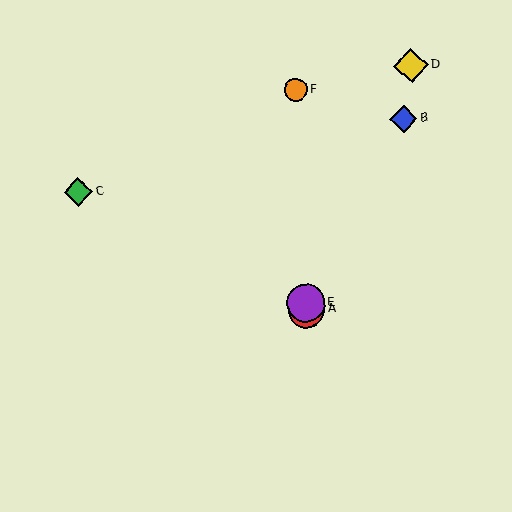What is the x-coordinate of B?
Object B is at x≈403.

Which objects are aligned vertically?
Objects A, E, F are aligned vertically.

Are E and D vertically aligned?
No, E is at x≈306 and D is at x≈411.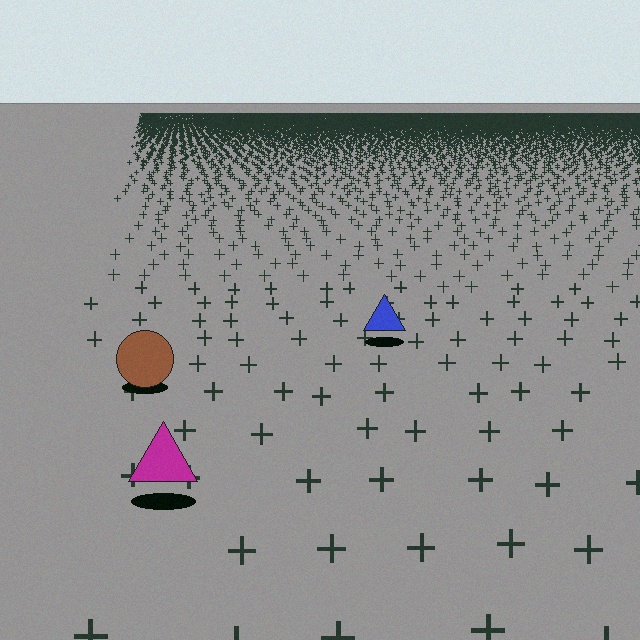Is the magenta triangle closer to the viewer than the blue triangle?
Yes. The magenta triangle is closer — you can tell from the texture gradient: the ground texture is coarser near it.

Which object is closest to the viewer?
The magenta triangle is closest. The texture marks near it are larger and more spread out.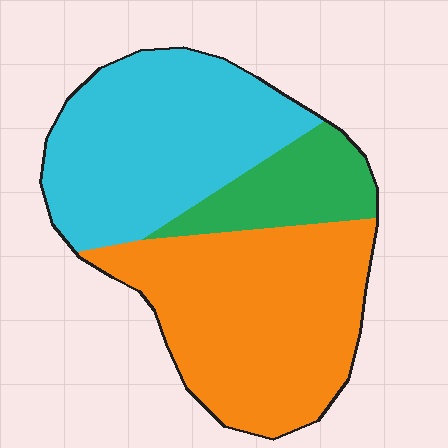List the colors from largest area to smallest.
From largest to smallest: orange, cyan, green.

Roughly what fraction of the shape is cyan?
Cyan covers about 40% of the shape.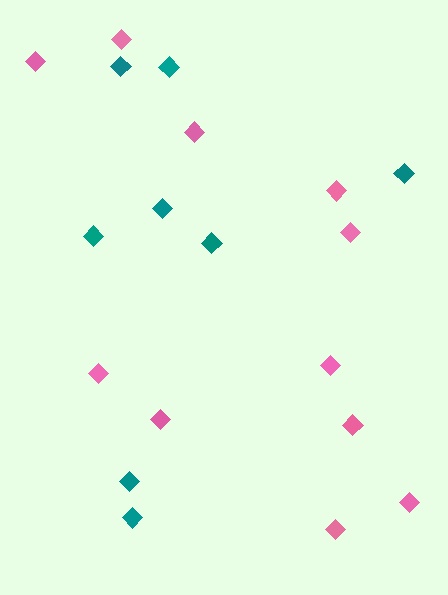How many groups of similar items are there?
There are 2 groups: one group of pink diamonds (11) and one group of teal diamonds (8).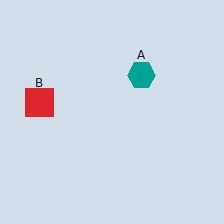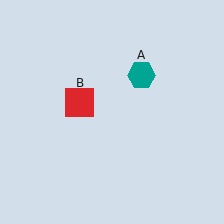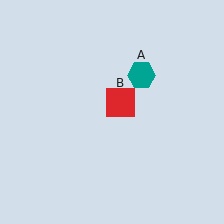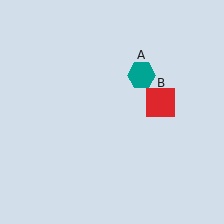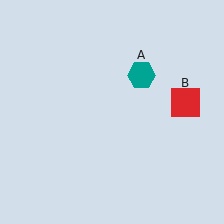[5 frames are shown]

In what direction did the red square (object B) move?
The red square (object B) moved right.